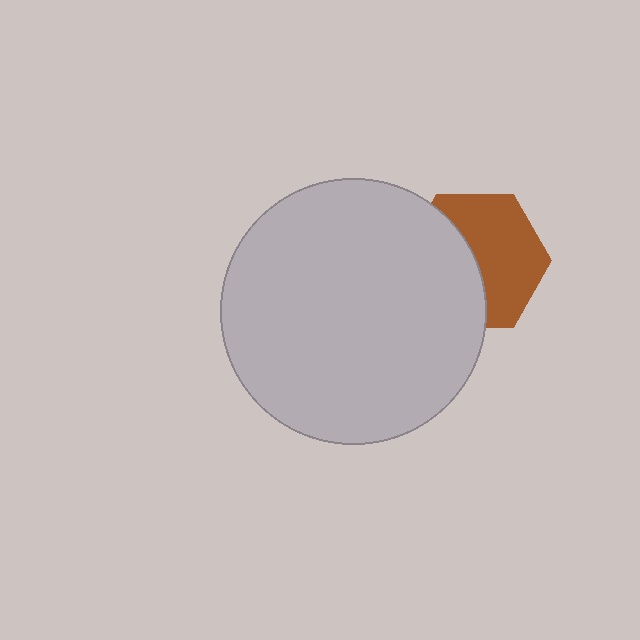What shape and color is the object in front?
The object in front is a light gray circle.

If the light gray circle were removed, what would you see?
You would see the complete brown hexagon.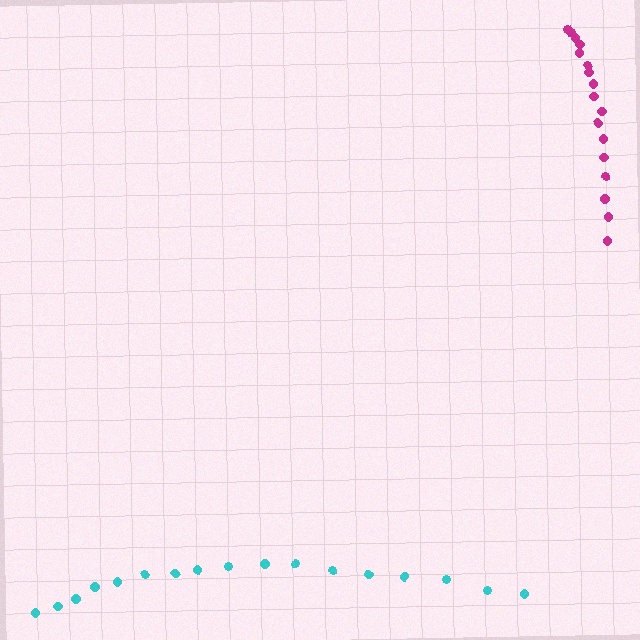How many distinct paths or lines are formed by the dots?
There are 2 distinct paths.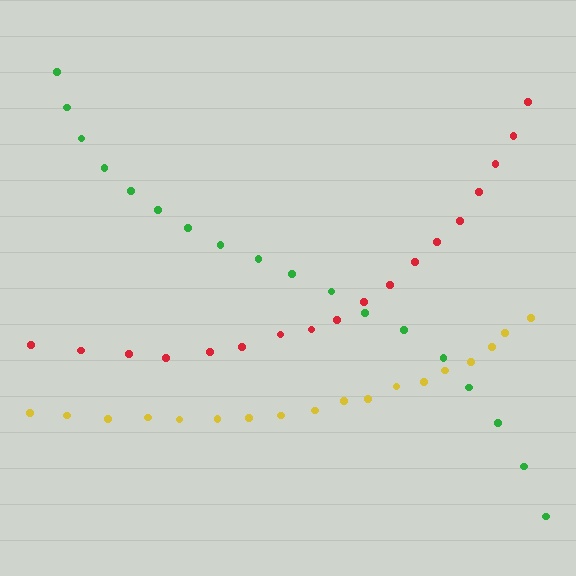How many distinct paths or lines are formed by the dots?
There are 3 distinct paths.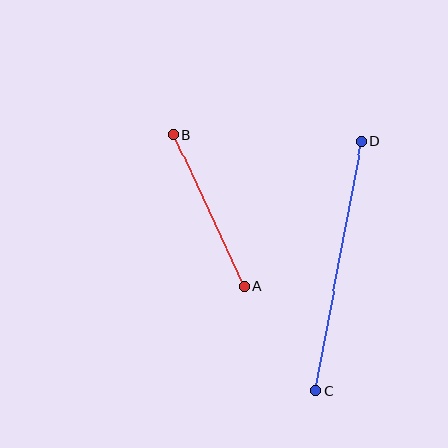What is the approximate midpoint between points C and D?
The midpoint is at approximately (339, 266) pixels.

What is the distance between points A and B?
The distance is approximately 167 pixels.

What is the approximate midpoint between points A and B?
The midpoint is at approximately (209, 211) pixels.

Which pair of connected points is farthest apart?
Points C and D are farthest apart.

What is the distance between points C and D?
The distance is approximately 254 pixels.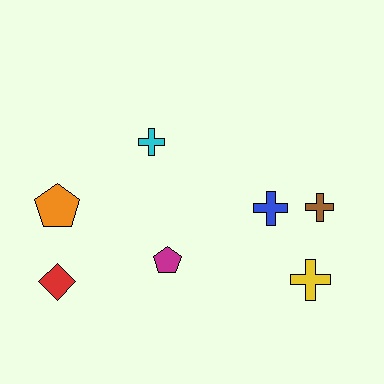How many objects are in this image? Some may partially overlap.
There are 7 objects.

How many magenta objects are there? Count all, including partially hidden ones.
There is 1 magenta object.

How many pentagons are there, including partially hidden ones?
There are 2 pentagons.